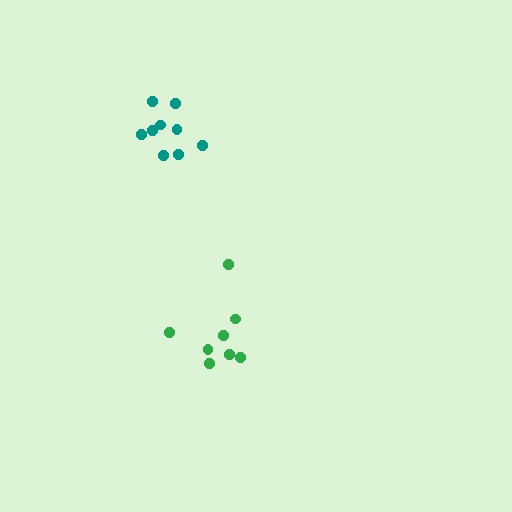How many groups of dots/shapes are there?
There are 2 groups.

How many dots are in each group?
Group 1: 9 dots, Group 2: 8 dots (17 total).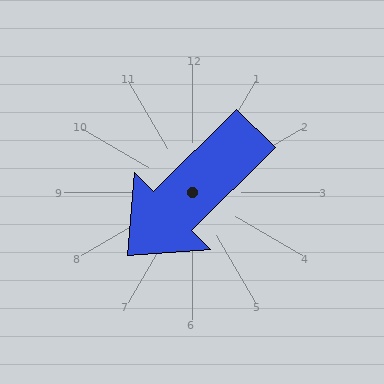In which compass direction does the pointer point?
Southwest.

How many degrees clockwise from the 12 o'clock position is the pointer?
Approximately 225 degrees.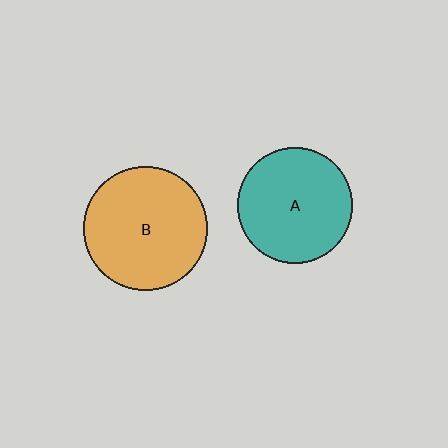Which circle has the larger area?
Circle B (orange).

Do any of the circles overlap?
No, none of the circles overlap.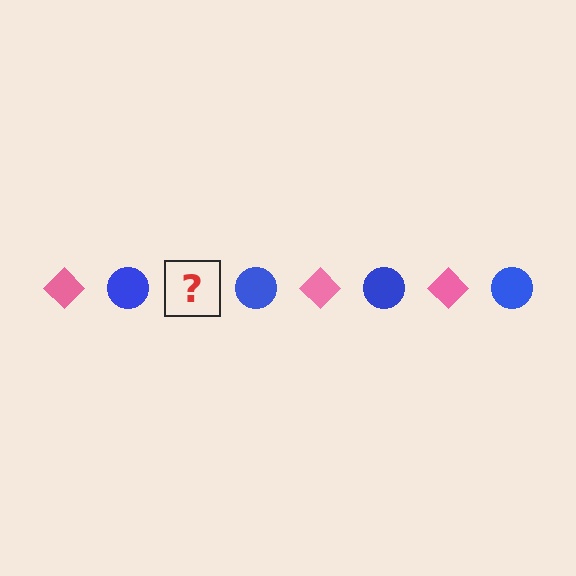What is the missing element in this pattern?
The missing element is a pink diamond.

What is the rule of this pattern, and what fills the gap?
The rule is that the pattern alternates between pink diamond and blue circle. The gap should be filled with a pink diamond.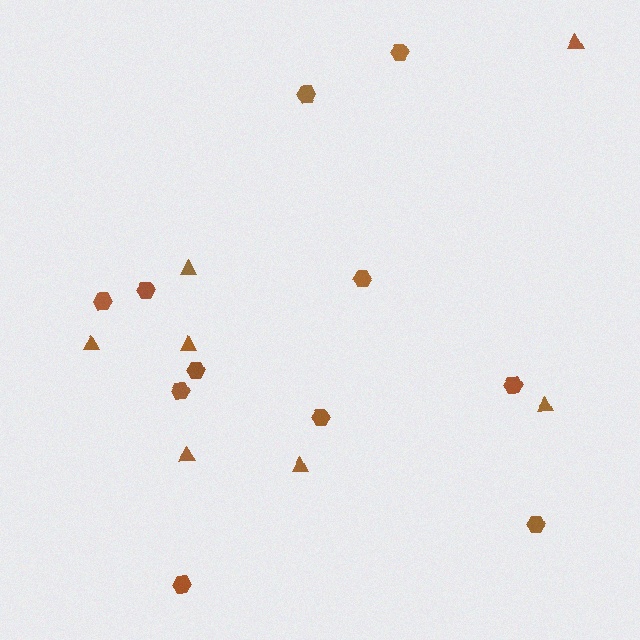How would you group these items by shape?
There are 2 groups: one group of hexagons (11) and one group of triangles (7).